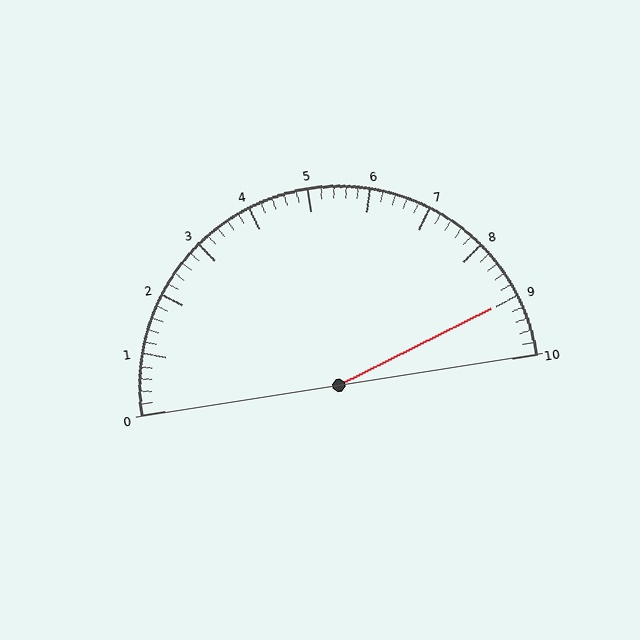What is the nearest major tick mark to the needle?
The nearest major tick mark is 9.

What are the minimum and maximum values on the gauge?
The gauge ranges from 0 to 10.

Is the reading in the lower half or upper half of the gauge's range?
The reading is in the upper half of the range (0 to 10).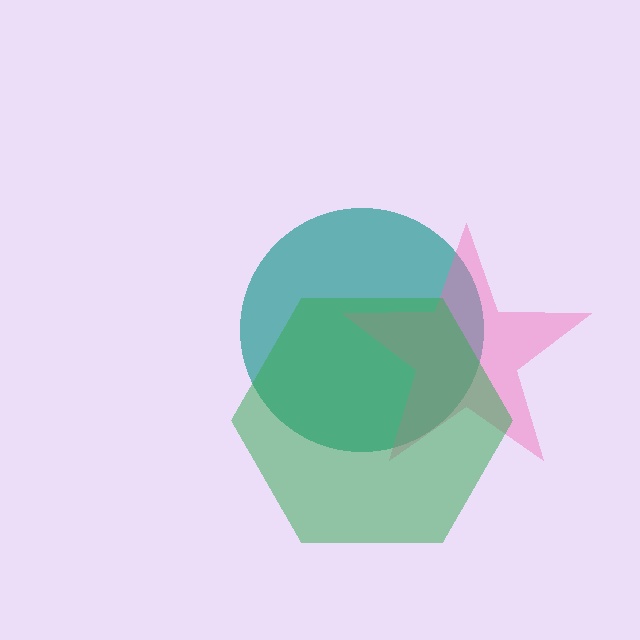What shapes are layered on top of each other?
The layered shapes are: a teal circle, a pink star, a green hexagon.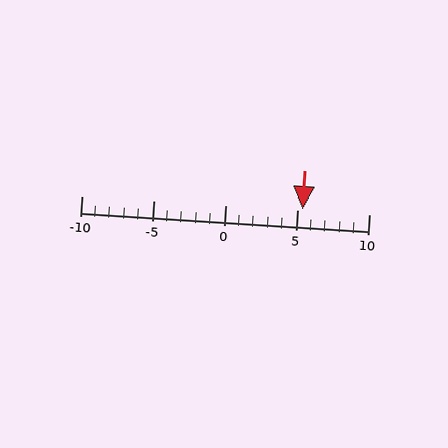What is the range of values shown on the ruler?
The ruler shows values from -10 to 10.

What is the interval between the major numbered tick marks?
The major tick marks are spaced 5 units apart.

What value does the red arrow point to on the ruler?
The red arrow points to approximately 5.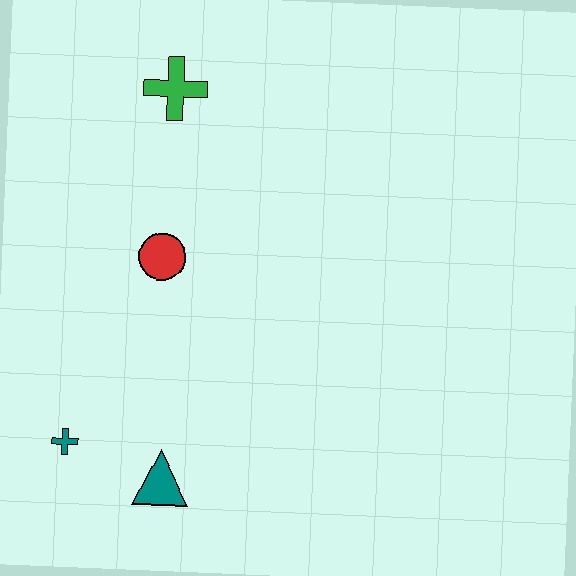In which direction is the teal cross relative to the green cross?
The teal cross is below the green cross.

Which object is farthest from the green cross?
The teal triangle is farthest from the green cross.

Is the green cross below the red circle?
No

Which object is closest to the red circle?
The green cross is closest to the red circle.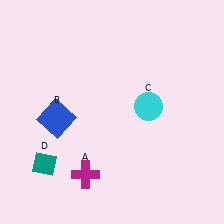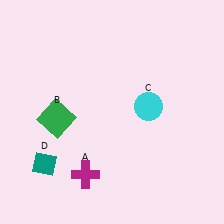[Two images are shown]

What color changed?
The square (B) changed from blue in Image 1 to green in Image 2.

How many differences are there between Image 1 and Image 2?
There is 1 difference between the two images.